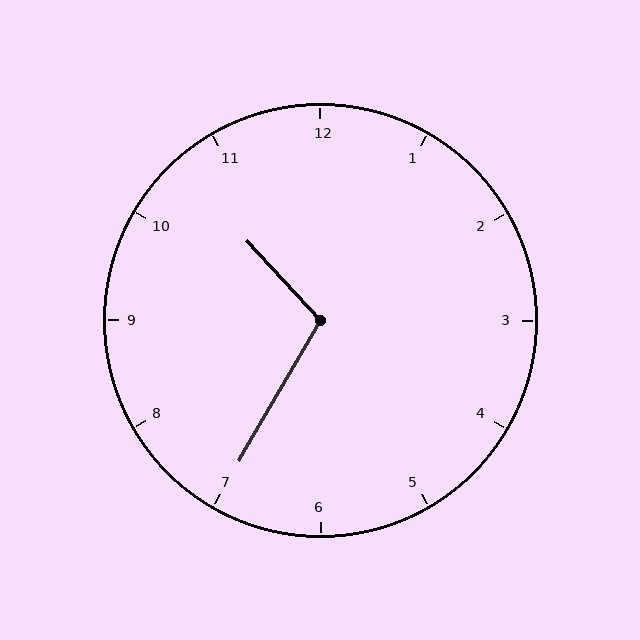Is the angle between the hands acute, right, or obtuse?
It is obtuse.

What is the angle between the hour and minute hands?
Approximately 108 degrees.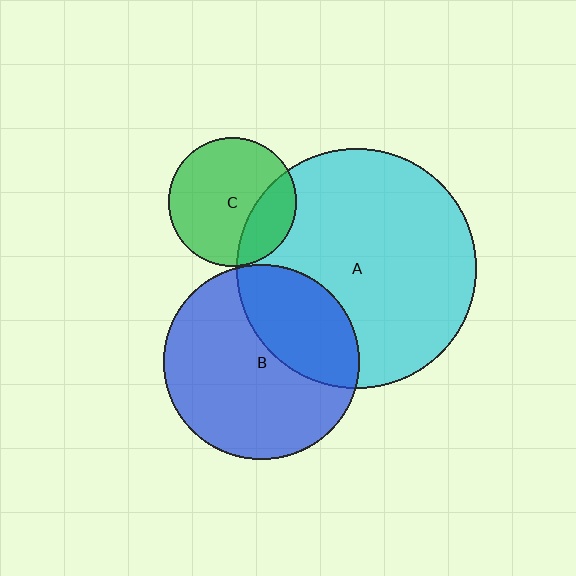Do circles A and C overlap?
Yes.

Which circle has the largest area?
Circle A (cyan).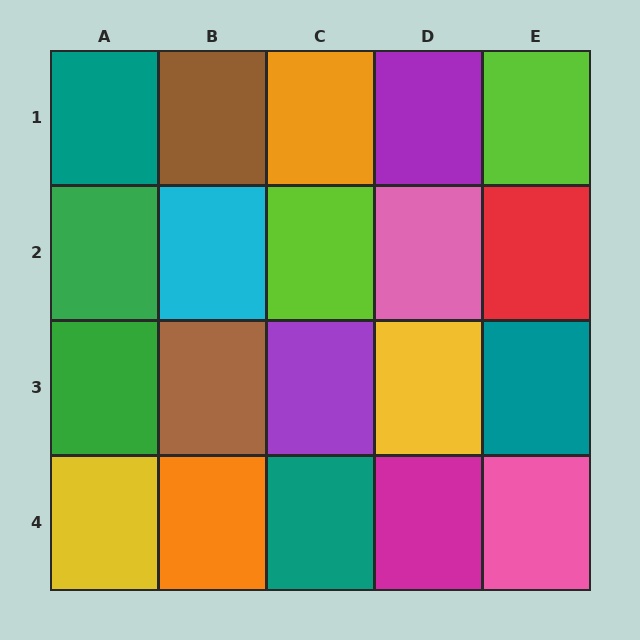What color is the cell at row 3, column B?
Brown.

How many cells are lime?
2 cells are lime.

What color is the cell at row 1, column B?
Brown.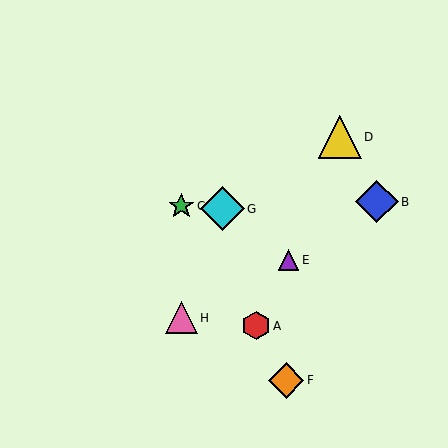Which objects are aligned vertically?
Objects C, H are aligned vertically.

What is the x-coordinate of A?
Object A is at x≈256.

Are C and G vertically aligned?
No, C is at x≈181 and G is at x≈222.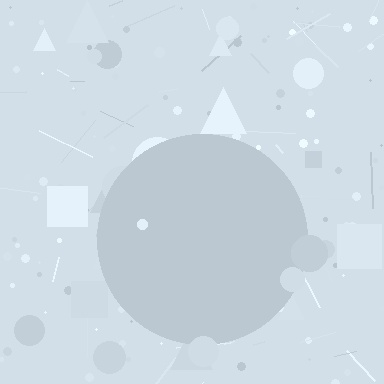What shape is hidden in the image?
A circle is hidden in the image.